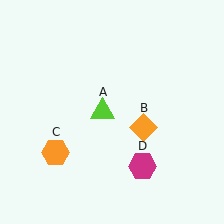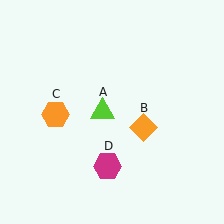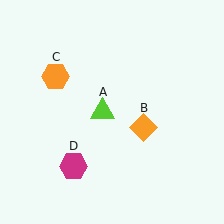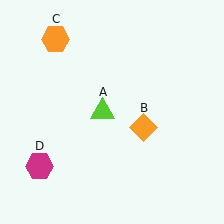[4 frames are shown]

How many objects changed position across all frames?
2 objects changed position: orange hexagon (object C), magenta hexagon (object D).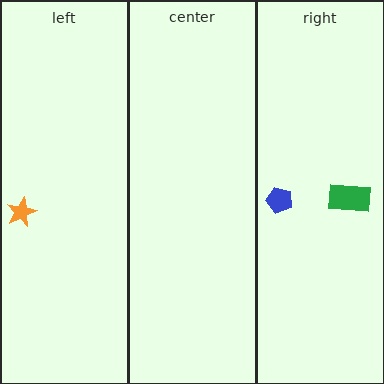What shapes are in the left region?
The orange star.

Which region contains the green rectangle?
The right region.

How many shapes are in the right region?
2.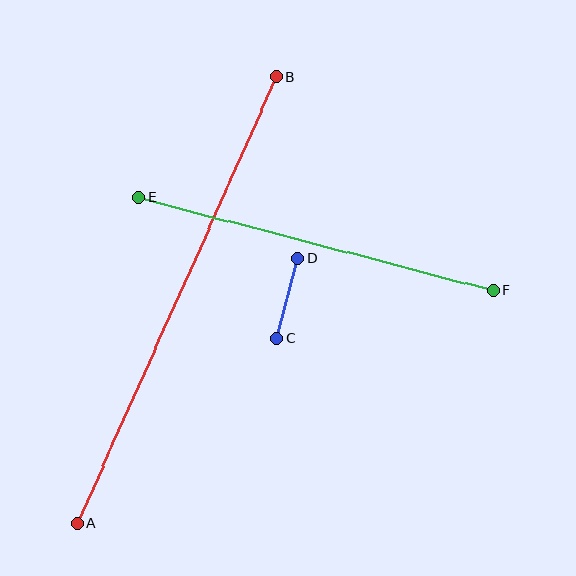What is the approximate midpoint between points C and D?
The midpoint is at approximately (287, 298) pixels.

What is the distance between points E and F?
The distance is approximately 366 pixels.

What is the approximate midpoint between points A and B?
The midpoint is at approximately (177, 300) pixels.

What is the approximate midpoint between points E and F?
The midpoint is at approximately (316, 244) pixels.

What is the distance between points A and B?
The distance is approximately 489 pixels.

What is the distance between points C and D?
The distance is approximately 83 pixels.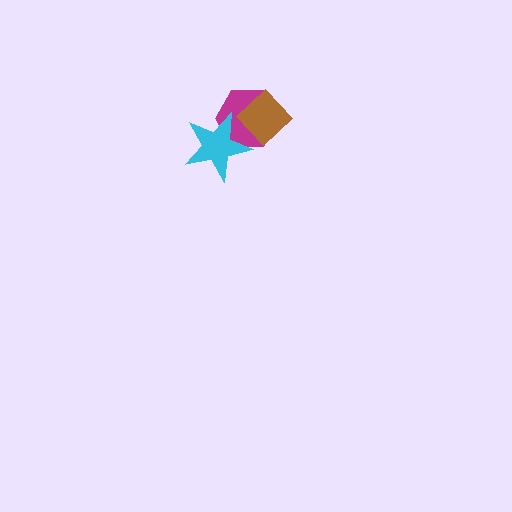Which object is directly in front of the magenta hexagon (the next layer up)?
The brown diamond is directly in front of the magenta hexagon.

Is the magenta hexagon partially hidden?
Yes, it is partially covered by another shape.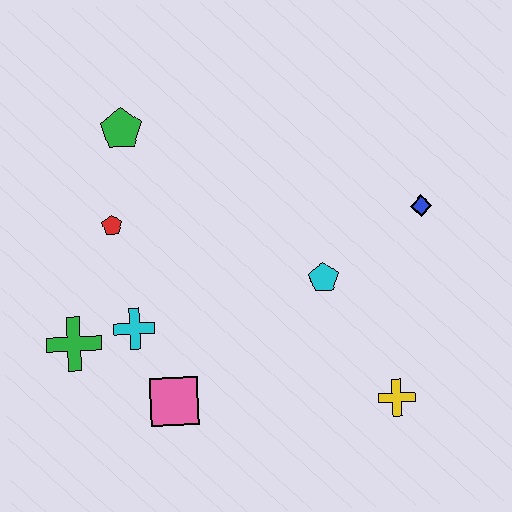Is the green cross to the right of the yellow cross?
No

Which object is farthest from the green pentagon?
The yellow cross is farthest from the green pentagon.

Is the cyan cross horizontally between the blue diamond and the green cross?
Yes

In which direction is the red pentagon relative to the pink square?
The red pentagon is above the pink square.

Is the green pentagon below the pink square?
No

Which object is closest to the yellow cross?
The cyan pentagon is closest to the yellow cross.